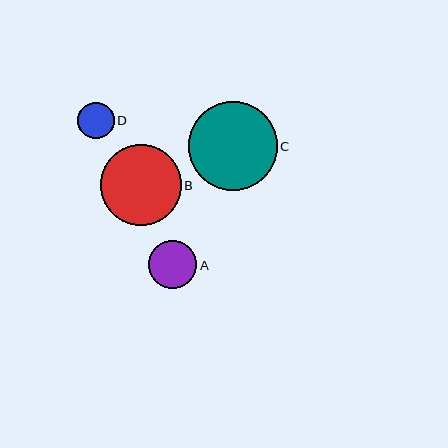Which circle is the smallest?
Circle D is the smallest with a size of approximately 36 pixels.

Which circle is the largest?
Circle C is the largest with a size of approximately 89 pixels.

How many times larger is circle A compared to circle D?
Circle A is approximately 1.3 times the size of circle D.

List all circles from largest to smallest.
From largest to smallest: C, B, A, D.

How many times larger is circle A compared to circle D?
Circle A is approximately 1.3 times the size of circle D.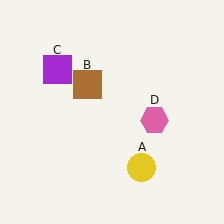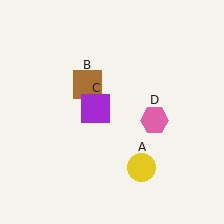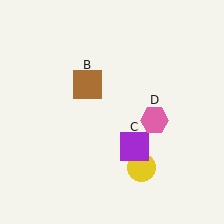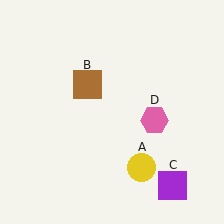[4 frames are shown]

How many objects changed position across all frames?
1 object changed position: purple square (object C).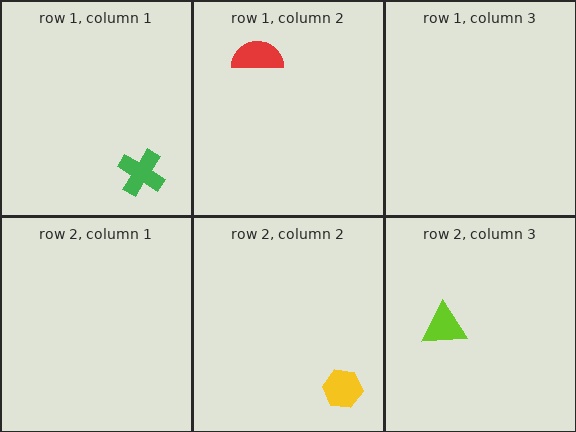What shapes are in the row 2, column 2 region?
The yellow hexagon.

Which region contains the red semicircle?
The row 1, column 2 region.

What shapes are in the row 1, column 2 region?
The red semicircle.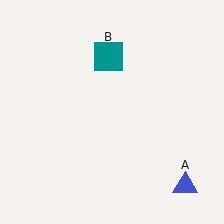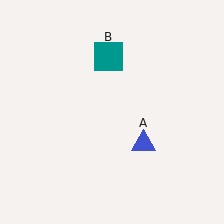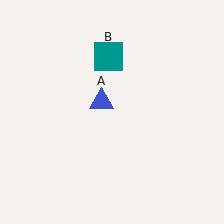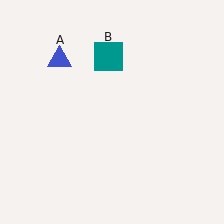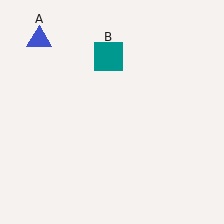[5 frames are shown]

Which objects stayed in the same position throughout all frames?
Teal square (object B) remained stationary.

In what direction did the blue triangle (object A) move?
The blue triangle (object A) moved up and to the left.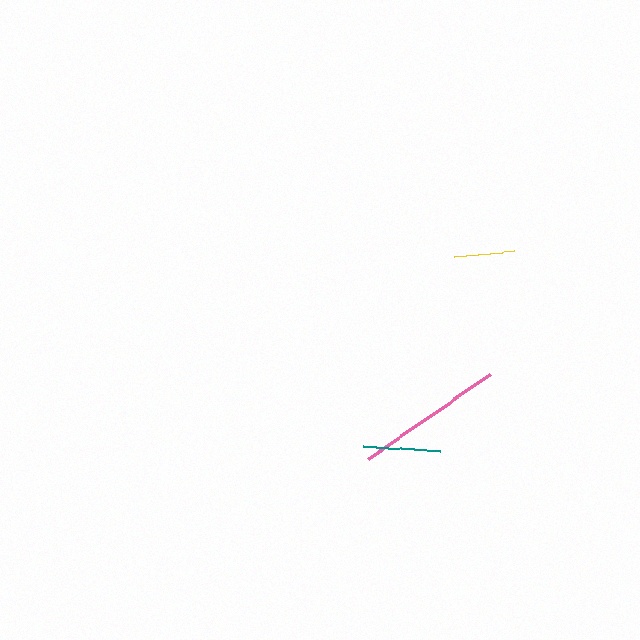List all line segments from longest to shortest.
From longest to shortest: pink, teal, yellow.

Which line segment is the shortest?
The yellow line is the shortest at approximately 60 pixels.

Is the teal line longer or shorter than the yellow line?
The teal line is longer than the yellow line.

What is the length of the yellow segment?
The yellow segment is approximately 60 pixels long.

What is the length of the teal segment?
The teal segment is approximately 76 pixels long.